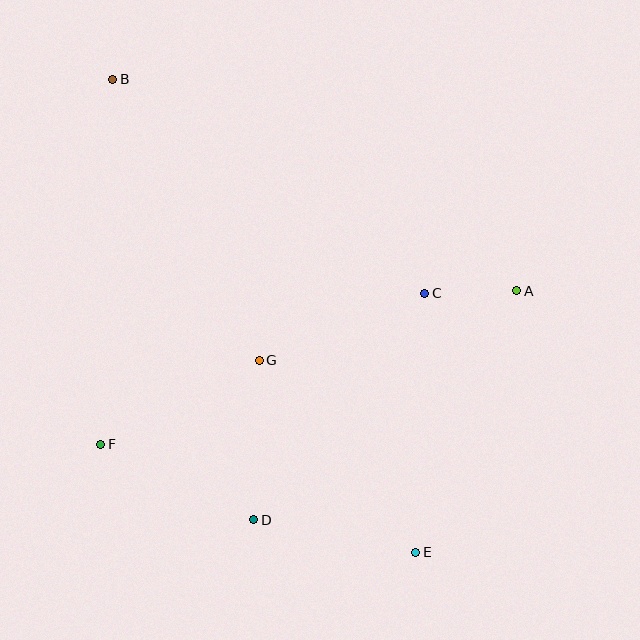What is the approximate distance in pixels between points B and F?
The distance between B and F is approximately 365 pixels.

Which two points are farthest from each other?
Points B and E are farthest from each other.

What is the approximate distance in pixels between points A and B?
The distance between A and B is approximately 456 pixels.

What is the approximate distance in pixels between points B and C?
The distance between B and C is approximately 378 pixels.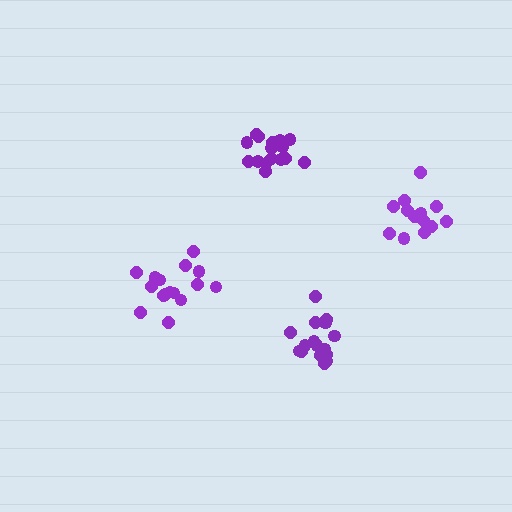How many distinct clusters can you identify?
There are 4 distinct clusters.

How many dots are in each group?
Group 1: 16 dots, Group 2: 17 dots, Group 3: 16 dots, Group 4: 13 dots (62 total).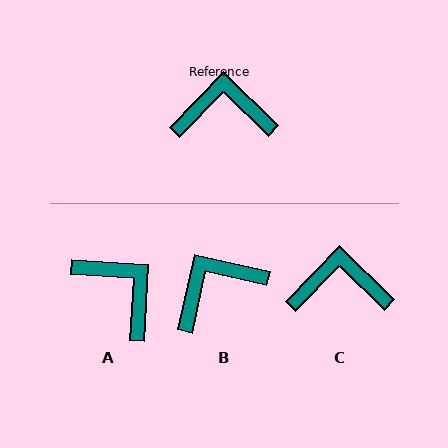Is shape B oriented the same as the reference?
No, it is off by about 32 degrees.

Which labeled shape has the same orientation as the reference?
C.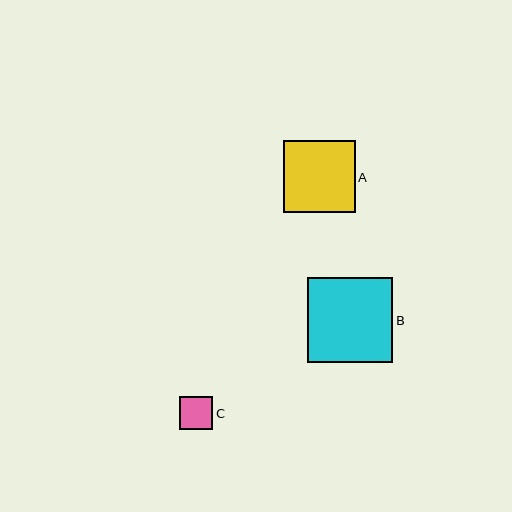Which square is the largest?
Square B is the largest with a size of approximately 85 pixels.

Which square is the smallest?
Square C is the smallest with a size of approximately 33 pixels.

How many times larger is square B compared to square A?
Square B is approximately 1.2 times the size of square A.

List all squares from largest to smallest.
From largest to smallest: B, A, C.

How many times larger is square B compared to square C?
Square B is approximately 2.6 times the size of square C.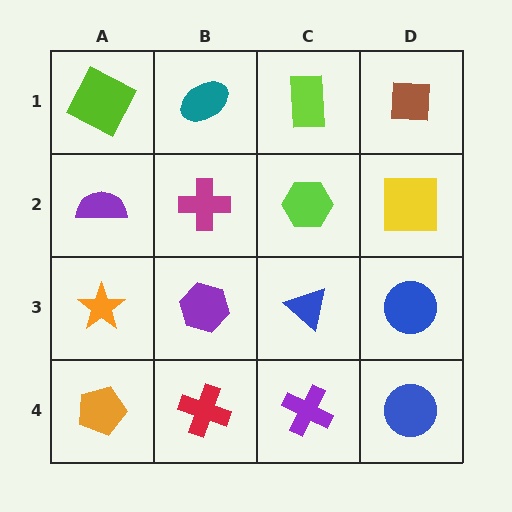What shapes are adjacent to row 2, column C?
A lime rectangle (row 1, column C), a blue triangle (row 3, column C), a magenta cross (row 2, column B), a yellow square (row 2, column D).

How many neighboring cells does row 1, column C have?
3.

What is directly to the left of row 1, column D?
A lime rectangle.